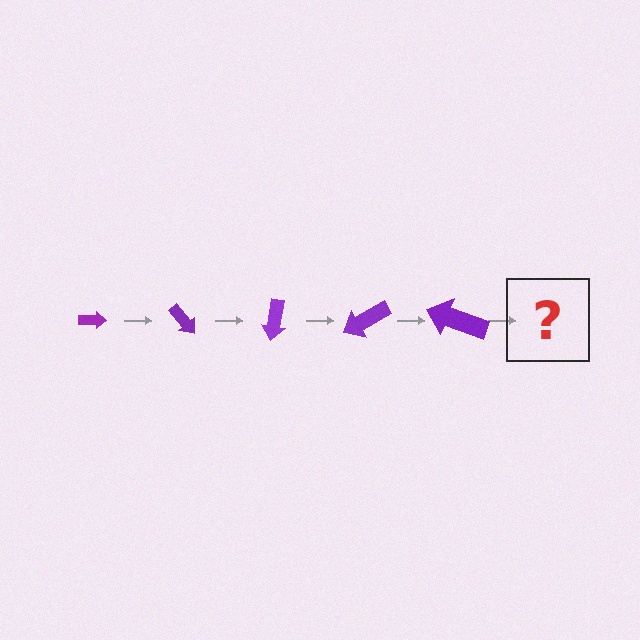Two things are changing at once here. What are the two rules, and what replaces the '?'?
The two rules are that the arrow grows larger each step and it rotates 50 degrees each step. The '?' should be an arrow, larger than the previous one and rotated 250 degrees from the start.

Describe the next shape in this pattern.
It should be an arrow, larger than the previous one and rotated 250 degrees from the start.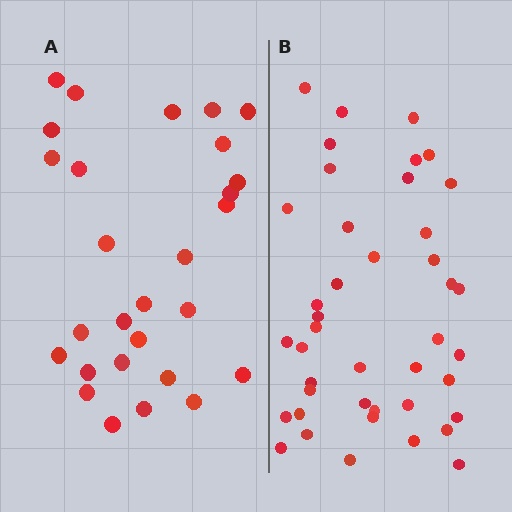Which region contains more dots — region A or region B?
Region B (the right region) has more dots.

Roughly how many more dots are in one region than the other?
Region B has approximately 15 more dots than region A.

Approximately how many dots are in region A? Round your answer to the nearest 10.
About 30 dots. (The exact count is 28, which rounds to 30.)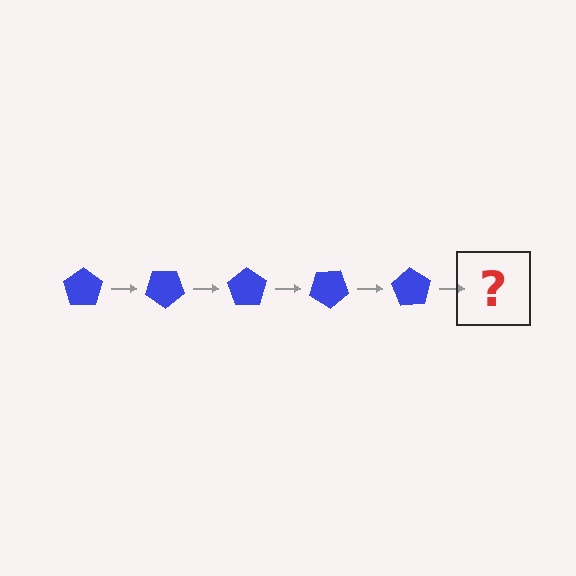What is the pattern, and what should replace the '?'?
The pattern is that the pentagon rotates 35 degrees each step. The '?' should be a blue pentagon rotated 175 degrees.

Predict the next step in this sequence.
The next step is a blue pentagon rotated 175 degrees.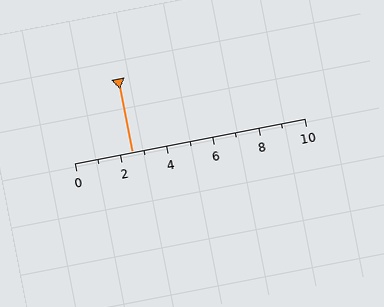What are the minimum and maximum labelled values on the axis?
The axis runs from 0 to 10.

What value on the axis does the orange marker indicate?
The marker indicates approximately 2.5.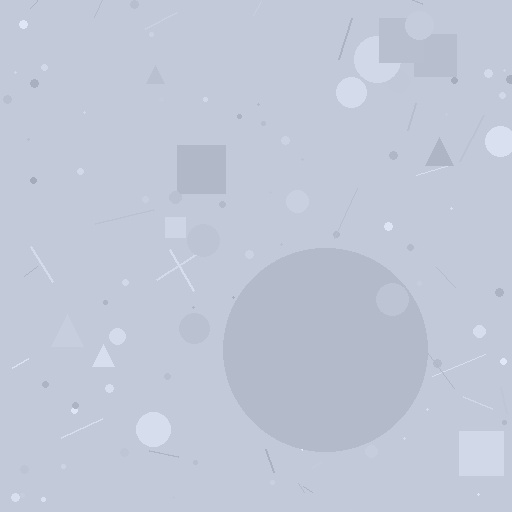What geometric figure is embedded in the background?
A circle is embedded in the background.